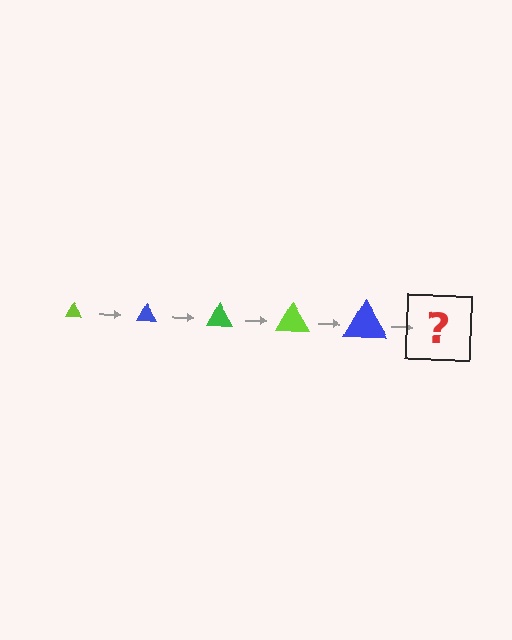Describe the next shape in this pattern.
It should be a green triangle, larger than the previous one.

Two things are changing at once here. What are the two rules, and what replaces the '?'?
The two rules are that the triangle grows larger each step and the color cycles through lime, blue, and green. The '?' should be a green triangle, larger than the previous one.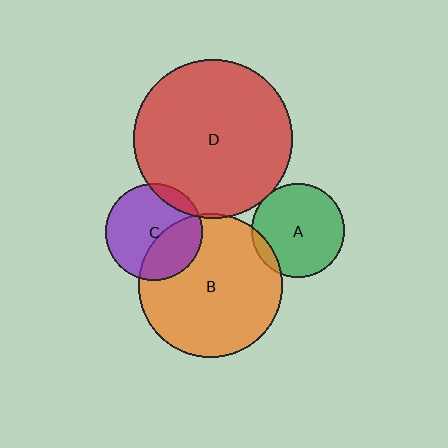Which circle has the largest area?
Circle D (red).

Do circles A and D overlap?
Yes.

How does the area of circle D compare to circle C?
Approximately 2.7 times.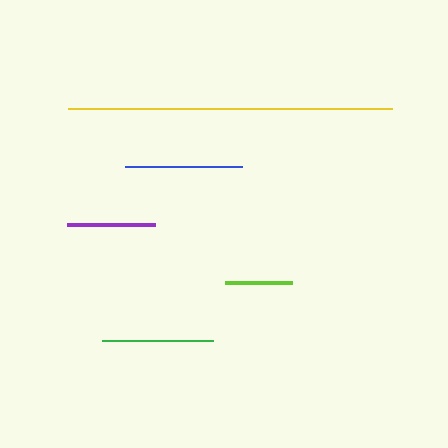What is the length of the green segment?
The green segment is approximately 111 pixels long.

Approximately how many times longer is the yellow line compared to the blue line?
The yellow line is approximately 2.8 times the length of the blue line.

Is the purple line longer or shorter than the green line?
The green line is longer than the purple line.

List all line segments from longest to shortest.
From longest to shortest: yellow, blue, green, purple, lime.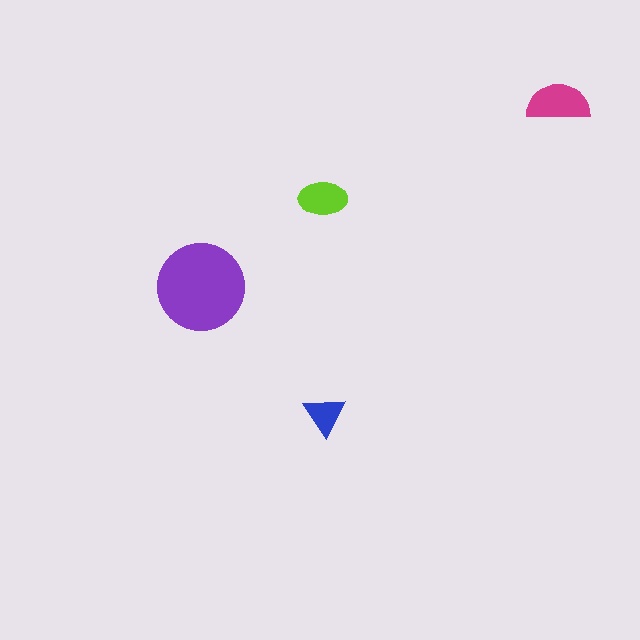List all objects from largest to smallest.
The purple circle, the magenta semicircle, the lime ellipse, the blue triangle.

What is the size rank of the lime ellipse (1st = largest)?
3rd.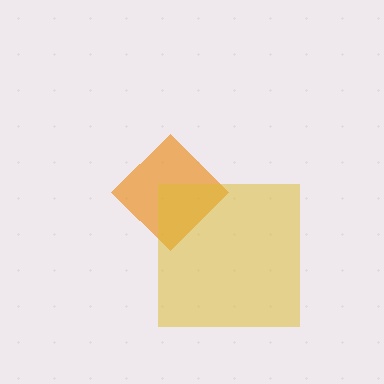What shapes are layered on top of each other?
The layered shapes are: an orange diamond, a yellow square.